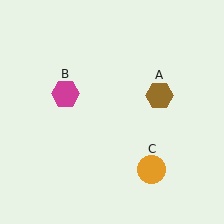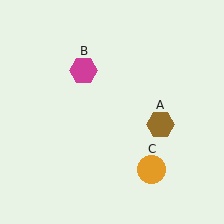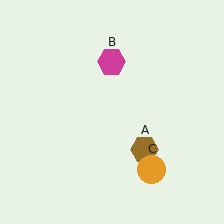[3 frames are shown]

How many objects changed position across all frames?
2 objects changed position: brown hexagon (object A), magenta hexagon (object B).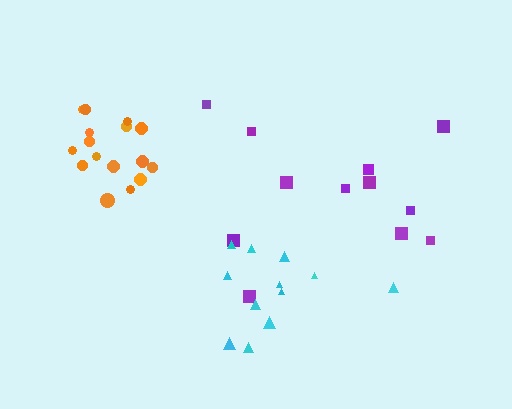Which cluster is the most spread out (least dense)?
Purple.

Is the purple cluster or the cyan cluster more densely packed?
Cyan.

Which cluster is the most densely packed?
Orange.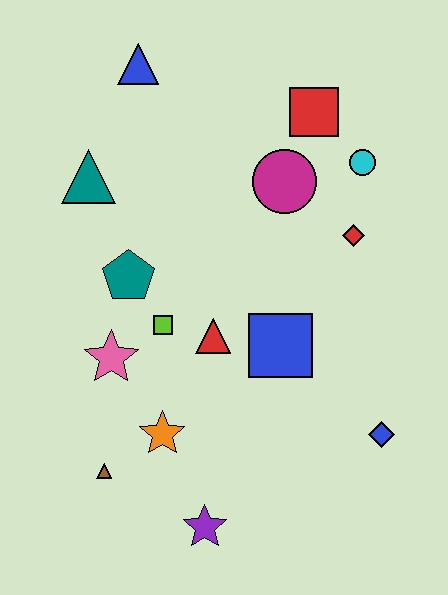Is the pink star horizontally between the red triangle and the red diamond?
No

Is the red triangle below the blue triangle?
Yes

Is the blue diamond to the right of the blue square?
Yes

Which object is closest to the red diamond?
The cyan circle is closest to the red diamond.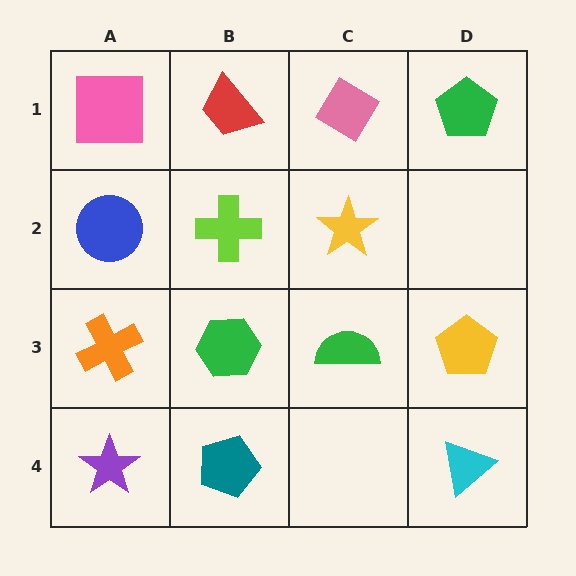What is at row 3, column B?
A green hexagon.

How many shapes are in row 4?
3 shapes.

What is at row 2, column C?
A yellow star.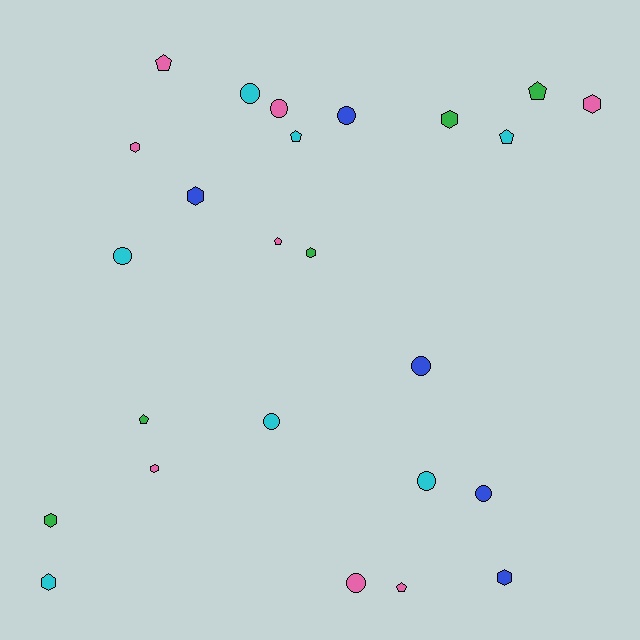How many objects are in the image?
There are 25 objects.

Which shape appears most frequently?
Circle, with 9 objects.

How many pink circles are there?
There are 2 pink circles.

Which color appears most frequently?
Pink, with 8 objects.